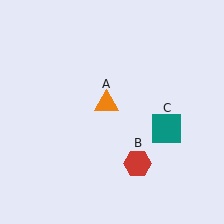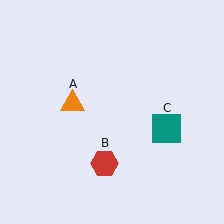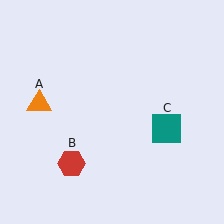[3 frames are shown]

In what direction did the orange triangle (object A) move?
The orange triangle (object A) moved left.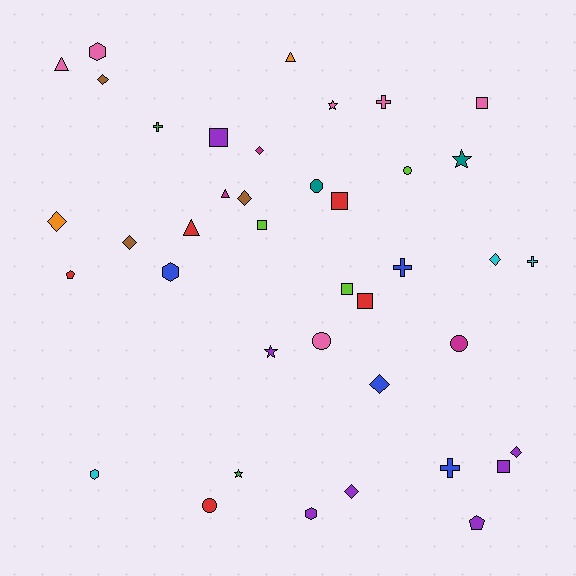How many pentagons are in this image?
There are 2 pentagons.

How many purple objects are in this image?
There are 7 purple objects.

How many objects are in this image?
There are 40 objects.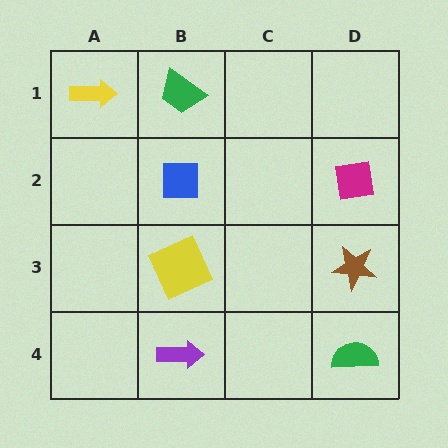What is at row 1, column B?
A green trapezoid.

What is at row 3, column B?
A yellow square.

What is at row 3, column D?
A brown star.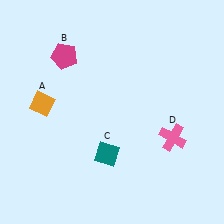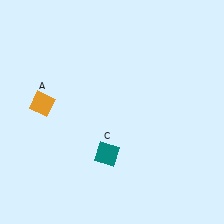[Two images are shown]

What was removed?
The pink cross (D), the magenta pentagon (B) were removed in Image 2.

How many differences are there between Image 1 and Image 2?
There are 2 differences between the two images.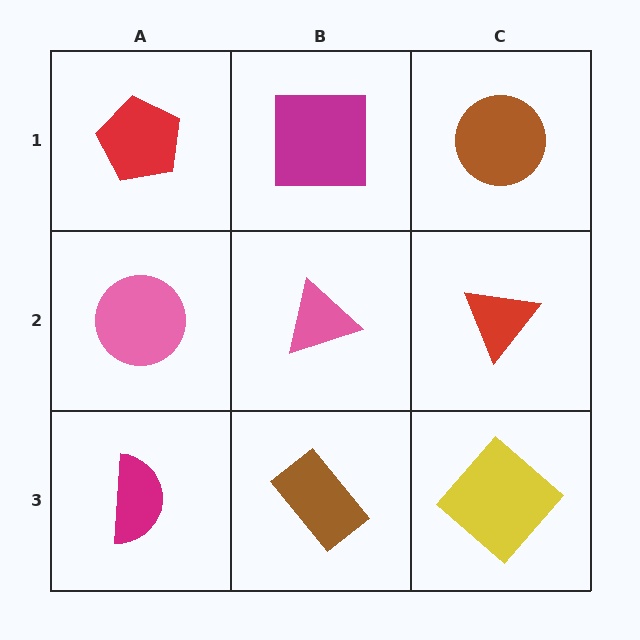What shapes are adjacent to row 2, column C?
A brown circle (row 1, column C), a yellow diamond (row 3, column C), a pink triangle (row 2, column B).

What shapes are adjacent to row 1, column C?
A red triangle (row 2, column C), a magenta square (row 1, column B).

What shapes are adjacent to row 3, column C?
A red triangle (row 2, column C), a brown rectangle (row 3, column B).